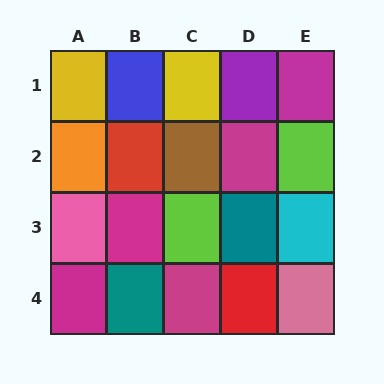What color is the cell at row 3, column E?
Cyan.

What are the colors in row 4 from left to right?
Magenta, teal, magenta, red, pink.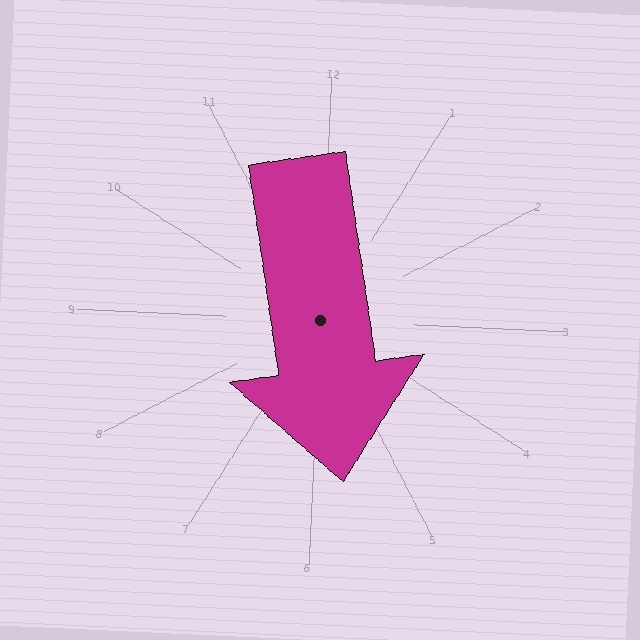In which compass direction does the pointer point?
South.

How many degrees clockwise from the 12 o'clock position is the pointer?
Approximately 169 degrees.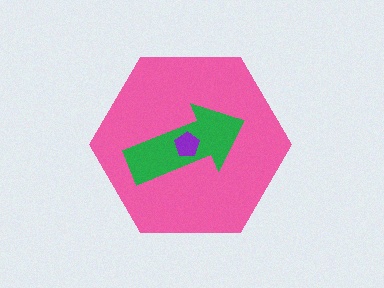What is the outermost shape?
The pink hexagon.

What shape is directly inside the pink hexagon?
The green arrow.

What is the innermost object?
The purple pentagon.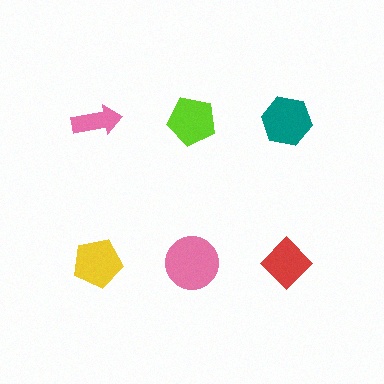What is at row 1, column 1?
A pink arrow.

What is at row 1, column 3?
A teal hexagon.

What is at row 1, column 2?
A lime pentagon.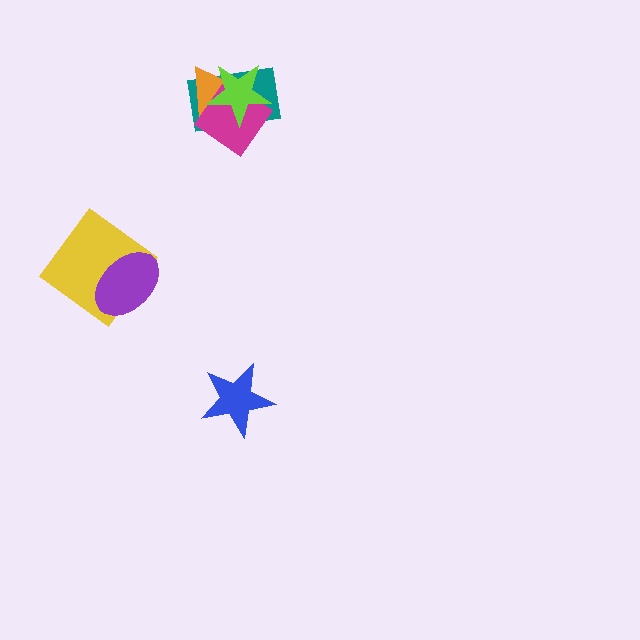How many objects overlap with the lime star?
3 objects overlap with the lime star.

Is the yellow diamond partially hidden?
Yes, it is partially covered by another shape.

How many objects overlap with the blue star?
0 objects overlap with the blue star.